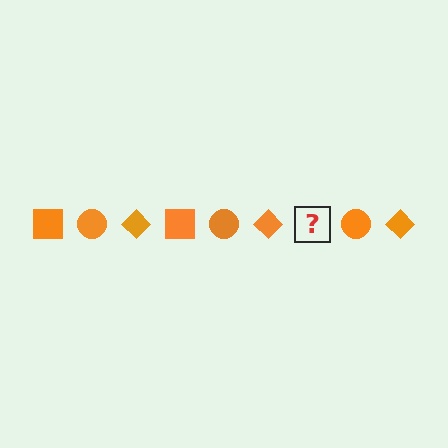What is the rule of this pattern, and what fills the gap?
The rule is that the pattern cycles through square, circle, diamond shapes in orange. The gap should be filled with an orange square.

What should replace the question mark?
The question mark should be replaced with an orange square.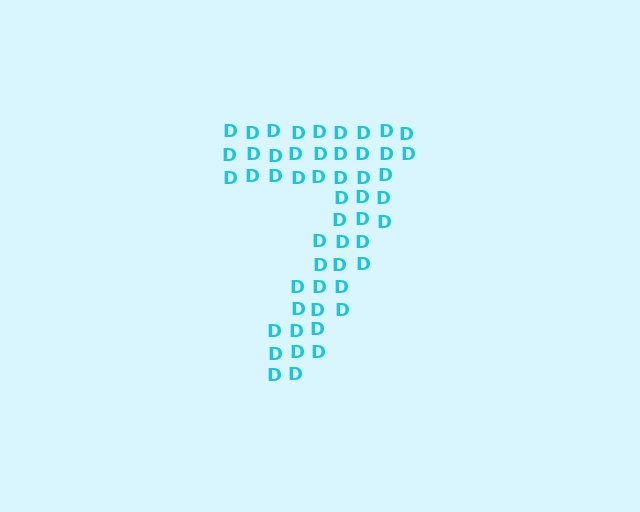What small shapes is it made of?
It is made of small letter D's.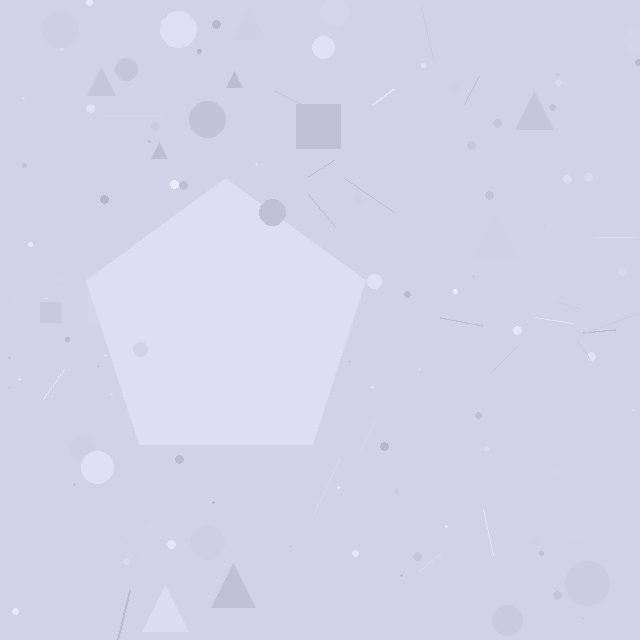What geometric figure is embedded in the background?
A pentagon is embedded in the background.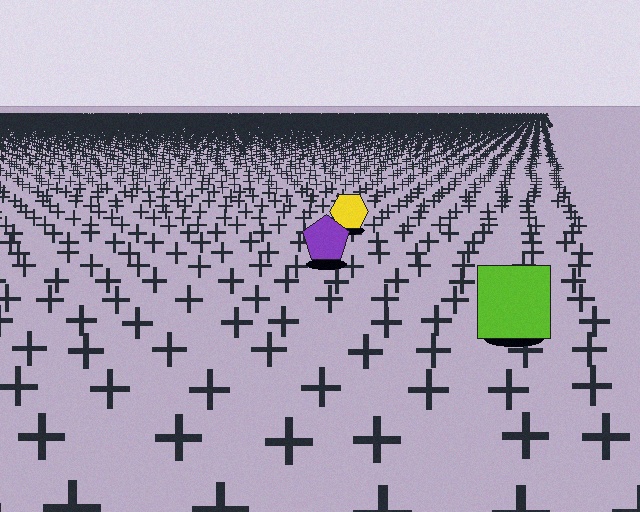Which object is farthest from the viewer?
The yellow hexagon is farthest from the viewer. It appears smaller and the ground texture around it is denser.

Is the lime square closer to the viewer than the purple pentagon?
Yes. The lime square is closer — you can tell from the texture gradient: the ground texture is coarser near it.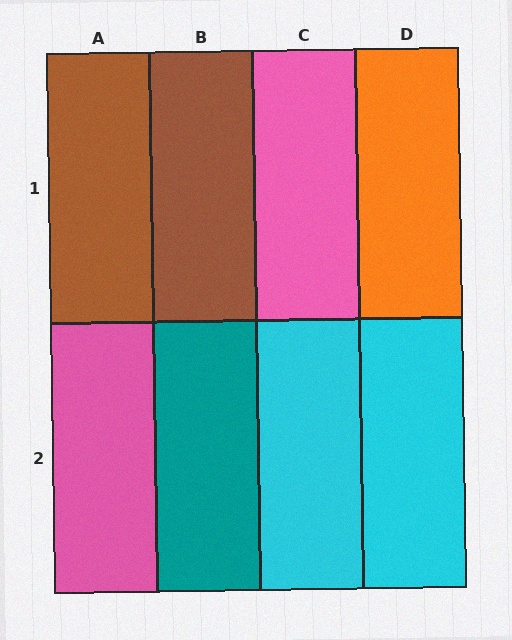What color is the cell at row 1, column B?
Brown.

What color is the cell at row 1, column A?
Brown.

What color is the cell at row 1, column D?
Orange.